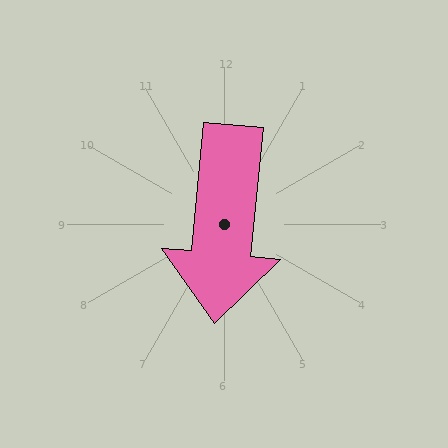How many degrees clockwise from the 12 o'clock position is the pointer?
Approximately 185 degrees.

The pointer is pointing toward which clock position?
Roughly 6 o'clock.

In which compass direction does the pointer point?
South.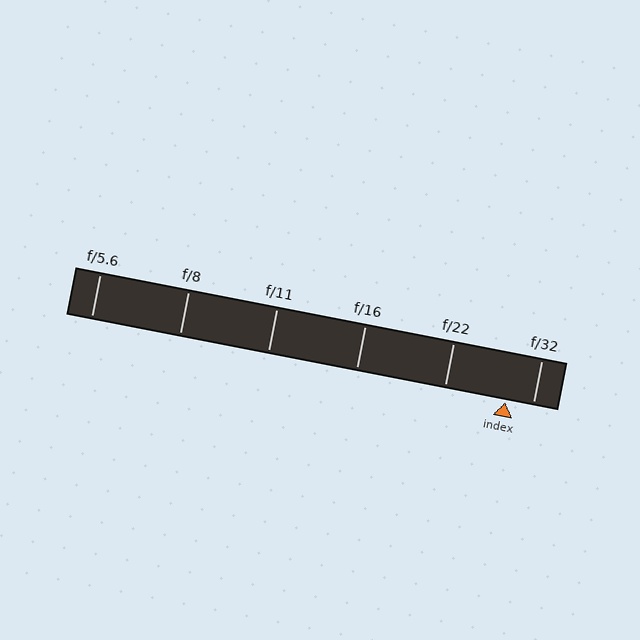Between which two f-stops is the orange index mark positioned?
The index mark is between f/22 and f/32.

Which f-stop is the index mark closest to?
The index mark is closest to f/32.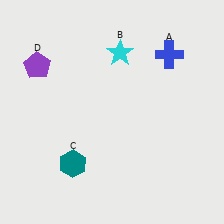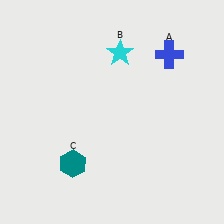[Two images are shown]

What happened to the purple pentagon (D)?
The purple pentagon (D) was removed in Image 2. It was in the top-left area of Image 1.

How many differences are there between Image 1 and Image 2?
There is 1 difference between the two images.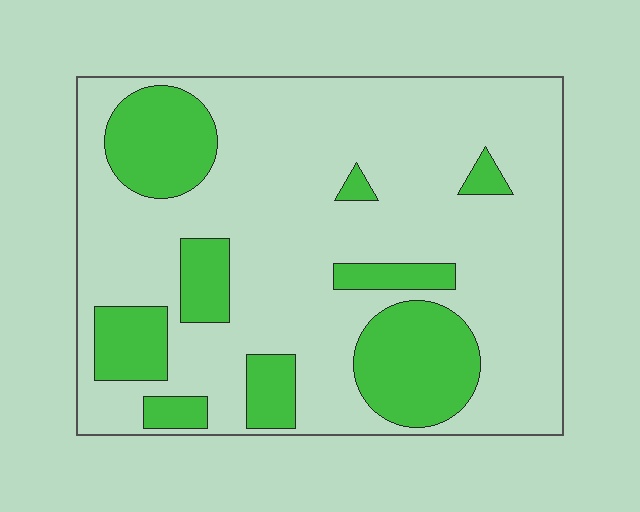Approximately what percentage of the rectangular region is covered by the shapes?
Approximately 25%.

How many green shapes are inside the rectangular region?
9.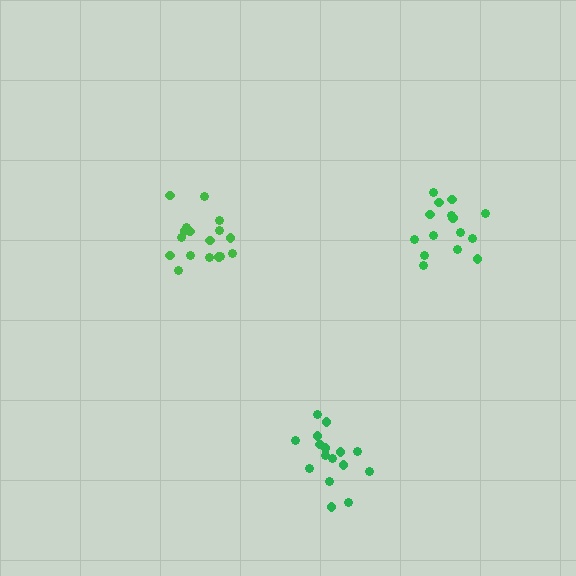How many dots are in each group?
Group 1: 17 dots, Group 2: 15 dots, Group 3: 17 dots (49 total).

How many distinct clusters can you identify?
There are 3 distinct clusters.